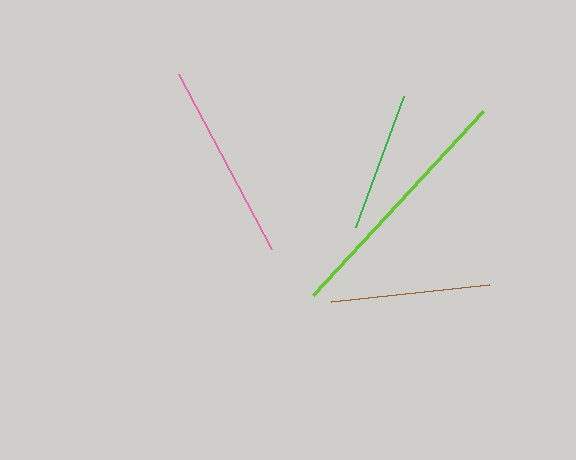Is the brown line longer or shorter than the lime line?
The lime line is longer than the brown line.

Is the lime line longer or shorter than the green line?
The lime line is longer than the green line.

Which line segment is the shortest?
The green line is the shortest at approximately 139 pixels.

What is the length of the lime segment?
The lime segment is approximately 250 pixels long.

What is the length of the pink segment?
The pink segment is approximately 198 pixels long.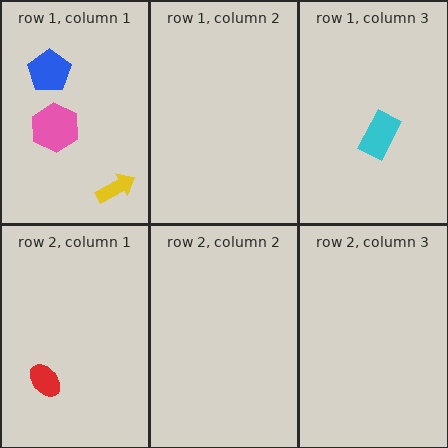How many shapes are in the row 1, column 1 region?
3.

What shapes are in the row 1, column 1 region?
The blue pentagon, the yellow arrow, the pink hexagon.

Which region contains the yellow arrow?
The row 1, column 1 region.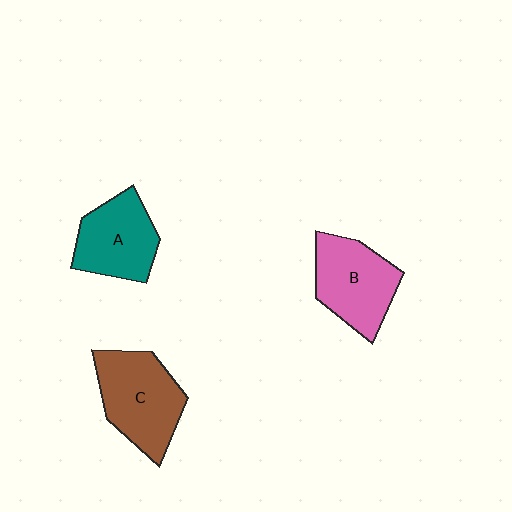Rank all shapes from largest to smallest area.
From largest to smallest: C (brown), B (pink), A (teal).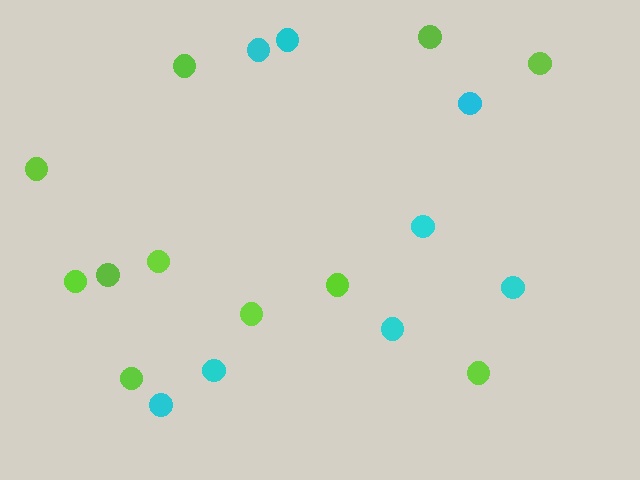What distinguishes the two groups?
There are 2 groups: one group of lime circles (11) and one group of cyan circles (8).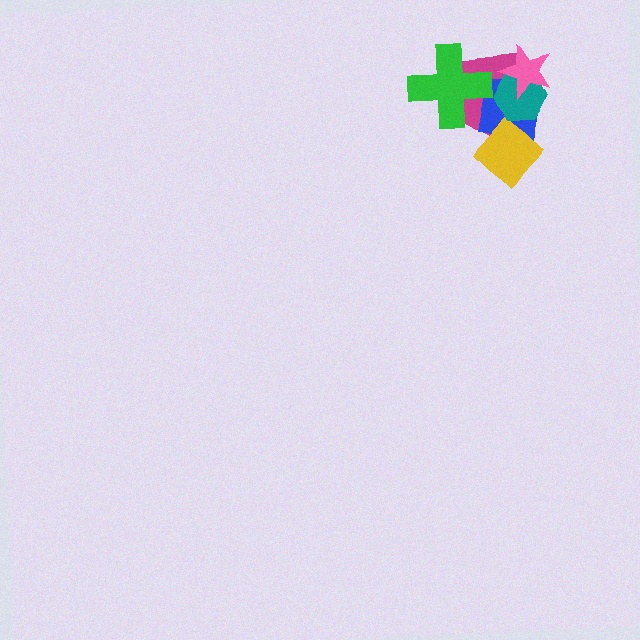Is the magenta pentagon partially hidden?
Yes, it is partially covered by another shape.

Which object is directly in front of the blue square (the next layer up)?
The yellow diamond is directly in front of the blue square.